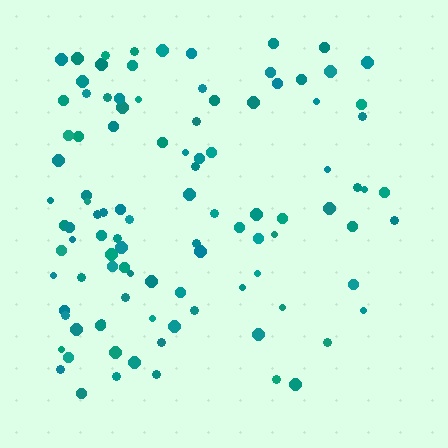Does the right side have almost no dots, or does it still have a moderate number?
Still a moderate number, just noticeably fewer than the left.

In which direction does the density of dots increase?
From right to left, with the left side densest.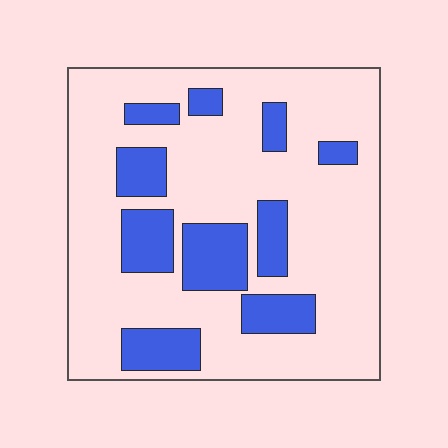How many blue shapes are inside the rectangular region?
10.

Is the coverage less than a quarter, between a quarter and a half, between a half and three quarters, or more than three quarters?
Less than a quarter.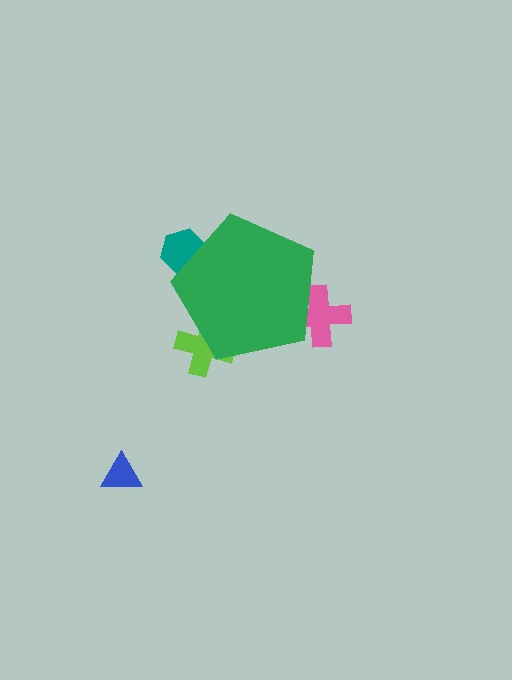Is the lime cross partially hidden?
Yes, the lime cross is partially hidden behind the green pentagon.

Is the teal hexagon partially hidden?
Yes, the teal hexagon is partially hidden behind the green pentagon.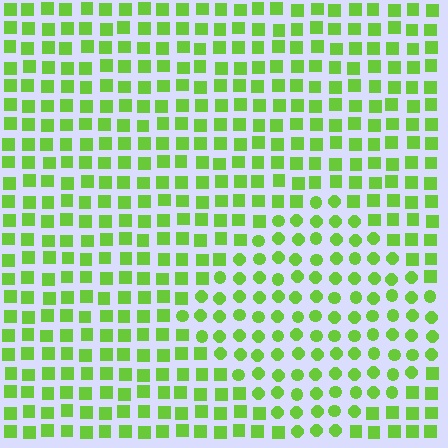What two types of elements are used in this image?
The image uses circles inside the diamond region and squares outside it.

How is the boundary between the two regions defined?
The boundary is defined by a change in element shape: circles inside vs. squares outside. All elements share the same color and spacing.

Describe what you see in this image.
The image is filled with small lime elements arranged in a uniform grid. A diamond-shaped region contains circles, while the surrounding area contains squares. The boundary is defined purely by the change in element shape.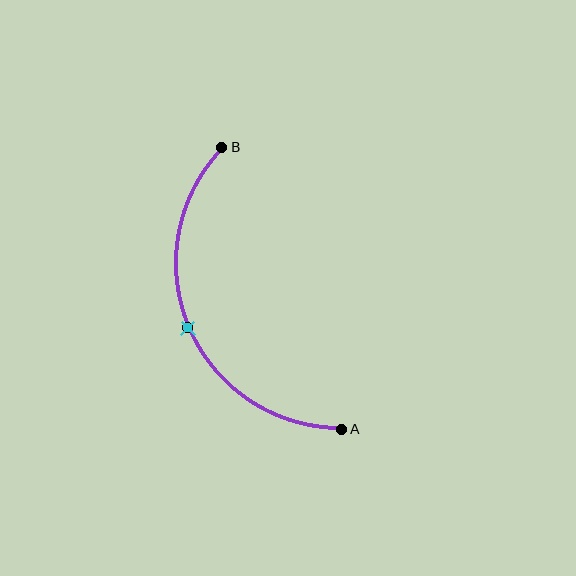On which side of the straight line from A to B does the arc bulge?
The arc bulges to the left of the straight line connecting A and B.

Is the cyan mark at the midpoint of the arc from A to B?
Yes. The cyan mark lies on the arc at equal arc-length from both A and B — it is the arc midpoint.